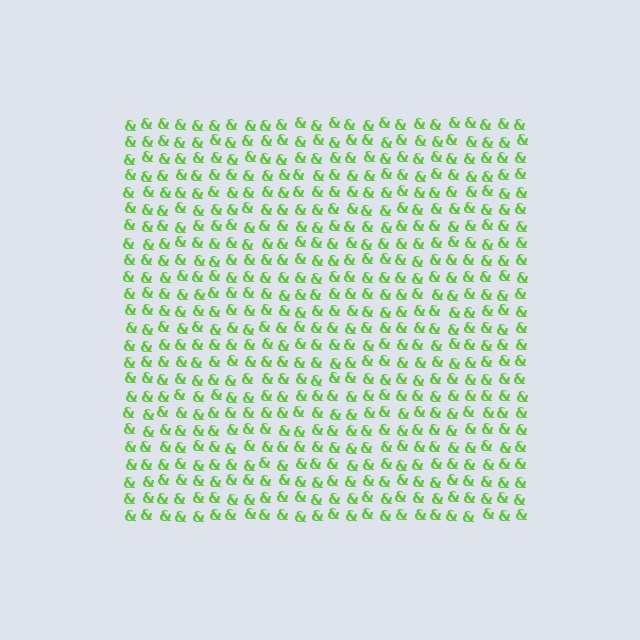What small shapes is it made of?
It is made of small ampersands.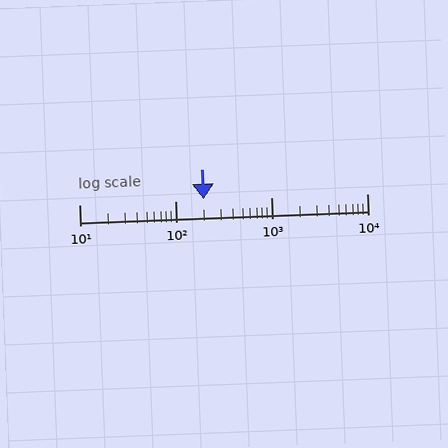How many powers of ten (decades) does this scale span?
The scale spans 3 decades, from 10 to 10000.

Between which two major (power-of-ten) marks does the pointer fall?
The pointer is between 100 and 1000.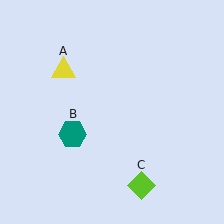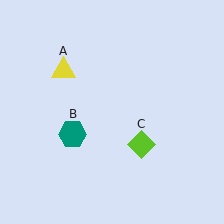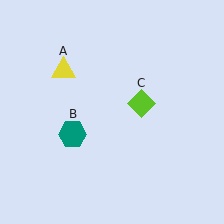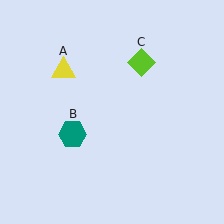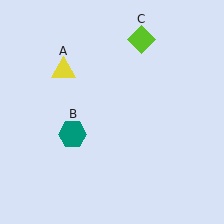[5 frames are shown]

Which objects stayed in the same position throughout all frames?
Yellow triangle (object A) and teal hexagon (object B) remained stationary.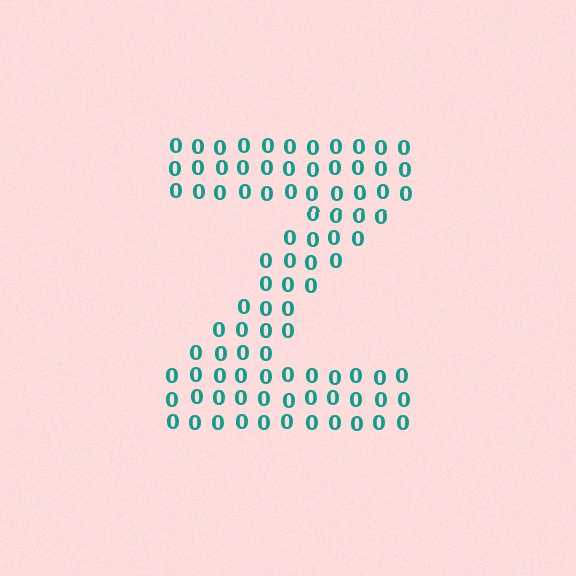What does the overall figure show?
The overall figure shows the letter Z.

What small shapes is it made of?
It is made of small digit 0's.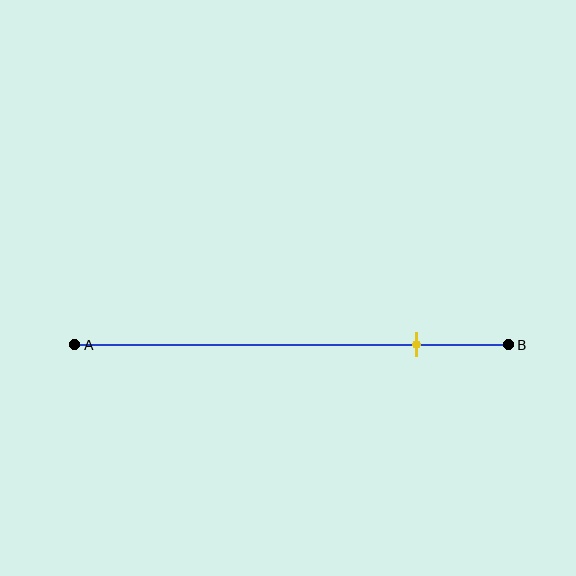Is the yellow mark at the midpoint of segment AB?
No, the mark is at about 80% from A, not at the 50% midpoint.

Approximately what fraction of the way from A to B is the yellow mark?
The yellow mark is approximately 80% of the way from A to B.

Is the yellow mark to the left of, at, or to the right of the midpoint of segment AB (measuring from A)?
The yellow mark is to the right of the midpoint of segment AB.